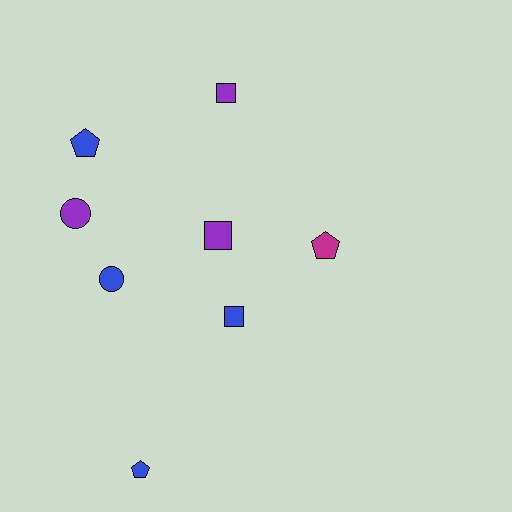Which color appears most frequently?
Blue, with 4 objects.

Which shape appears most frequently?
Pentagon, with 3 objects.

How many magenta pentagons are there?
There is 1 magenta pentagon.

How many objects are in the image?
There are 8 objects.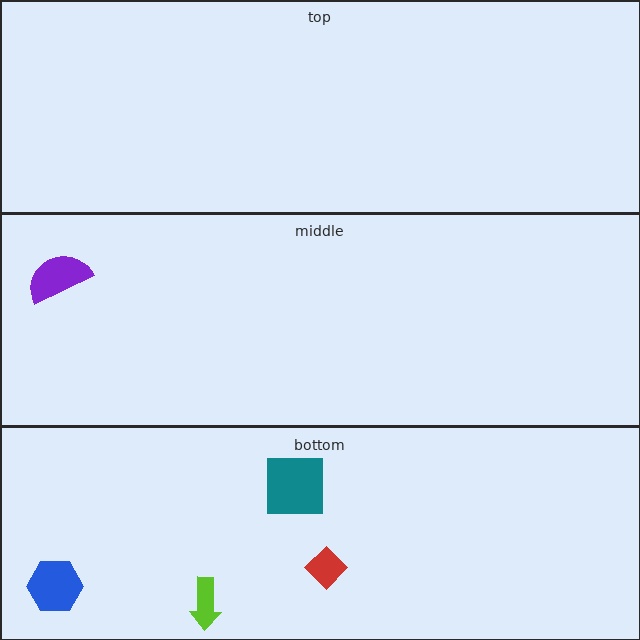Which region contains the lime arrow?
The bottom region.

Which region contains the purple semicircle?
The middle region.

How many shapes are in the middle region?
1.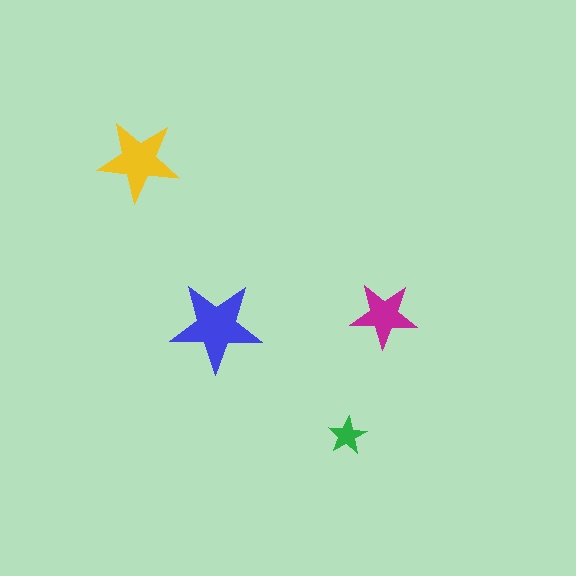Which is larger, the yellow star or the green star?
The yellow one.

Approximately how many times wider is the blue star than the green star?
About 2.5 times wider.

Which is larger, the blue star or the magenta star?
The blue one.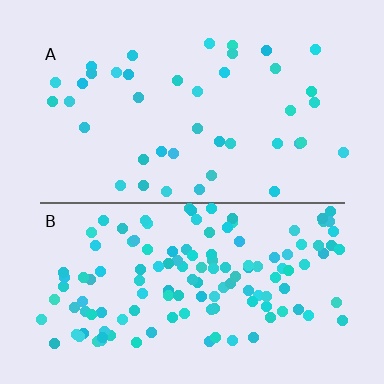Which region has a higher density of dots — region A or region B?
B (the bottom).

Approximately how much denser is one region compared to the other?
Approximately 3.2× — region B over region A.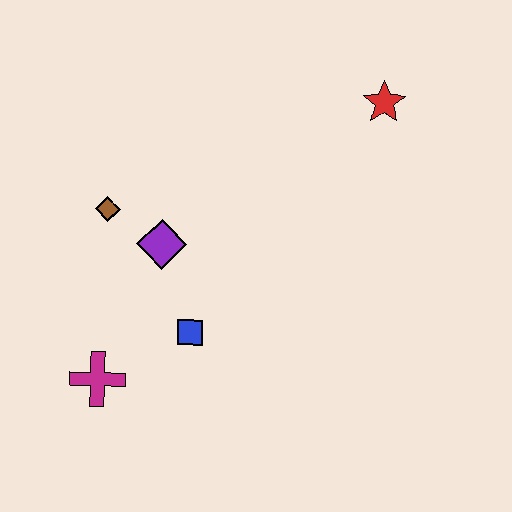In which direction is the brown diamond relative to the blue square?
The brown diamond is above the blue square.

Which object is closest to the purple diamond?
The brown diamond is closest to the purple diamond.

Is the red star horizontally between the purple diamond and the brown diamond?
No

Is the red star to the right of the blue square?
Yes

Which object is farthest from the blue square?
The red star is farthest from the blue square.